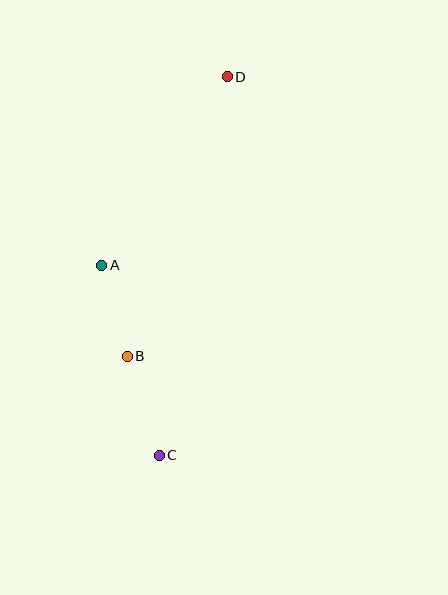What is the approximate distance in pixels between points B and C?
The distance between B and C is approximately 104 pixels.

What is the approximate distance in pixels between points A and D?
The distance between A and D is approximately 226 pixels.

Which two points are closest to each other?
Points A and B are closest to each other.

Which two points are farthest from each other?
Points C and D are farthest from each other.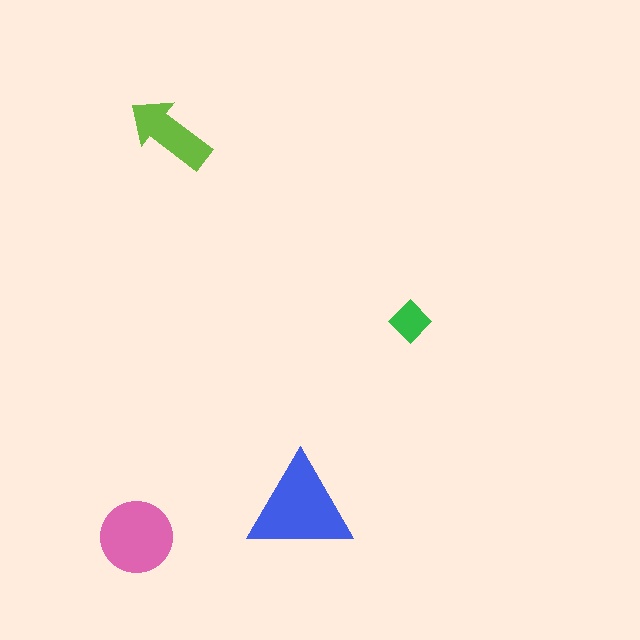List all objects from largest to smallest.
The blue triangle, the pink circle, the lime arrow, the green diamond.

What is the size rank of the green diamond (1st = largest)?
4th.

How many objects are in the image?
There are 4 objects in the image.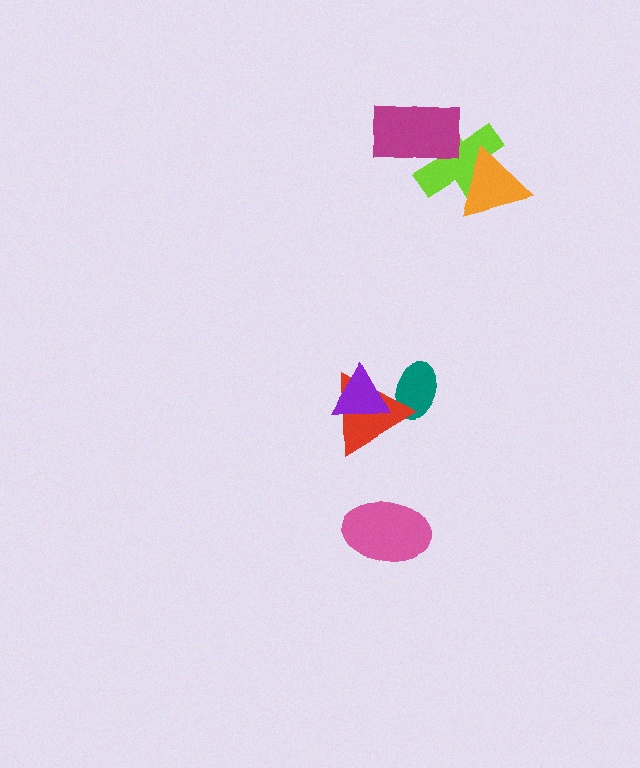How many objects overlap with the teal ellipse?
2 objects overlap with the teal ellipse.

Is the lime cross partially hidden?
Yes, it is partially covered by another shape.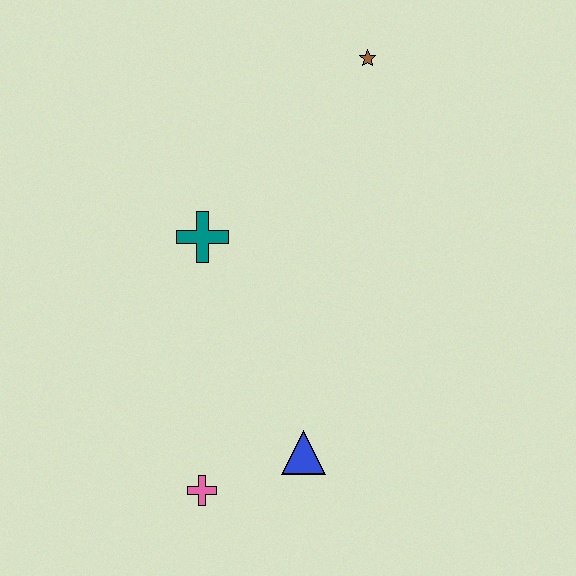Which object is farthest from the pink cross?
The brown star is farthest from the pink cross.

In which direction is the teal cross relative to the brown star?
The teal cross is below the brown star.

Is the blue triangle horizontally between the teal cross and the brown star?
Yes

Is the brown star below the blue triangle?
No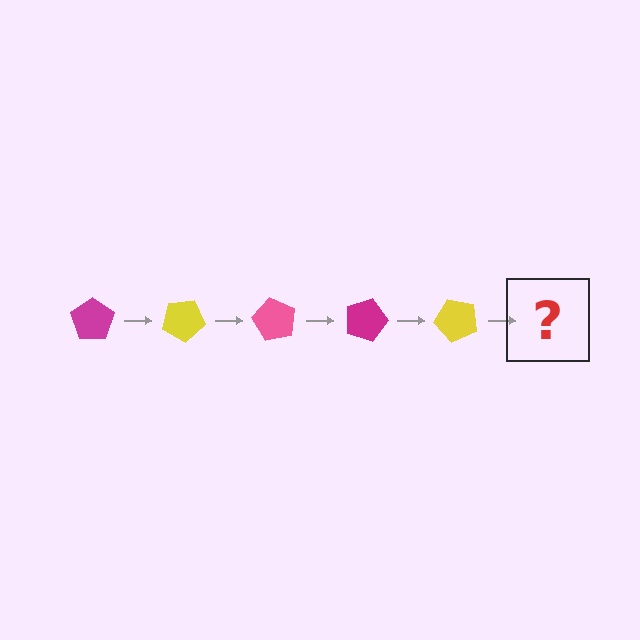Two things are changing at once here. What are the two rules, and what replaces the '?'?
The two rules are that it rotates 30 degrees each step and the color cycles through magenta, yellow, and pink. The '?' should be a pink pentagon, rotated 150 degrees from the start.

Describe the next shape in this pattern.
It should be a pink pentagon, rotated 150 degrees from the start.